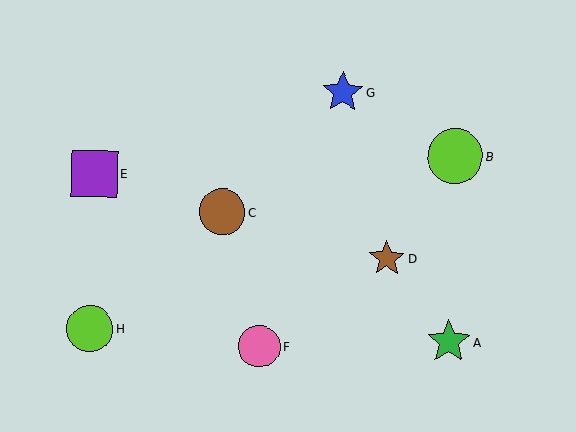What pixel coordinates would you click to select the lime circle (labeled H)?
Click at (90, 329) to select the lime circle H.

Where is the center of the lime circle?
The center of the lime circle is at (90, 329).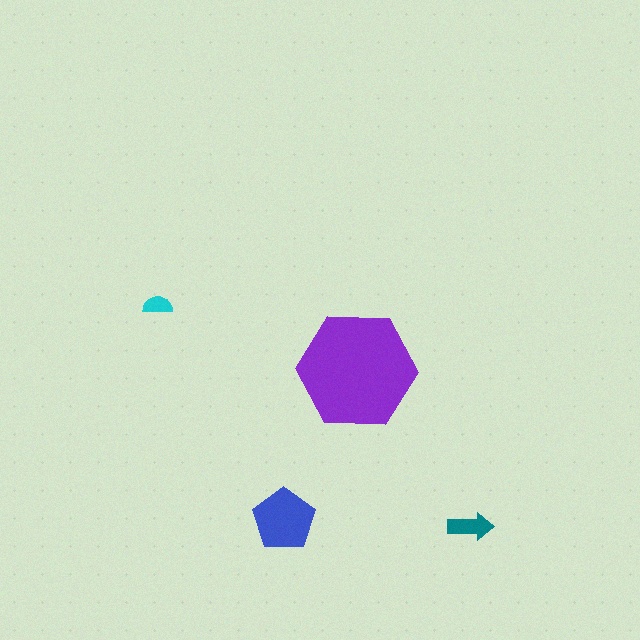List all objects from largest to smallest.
The purple hexagon, the blue pentagon, the teal arrow, the cyan semicircle.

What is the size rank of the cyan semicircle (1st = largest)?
4th.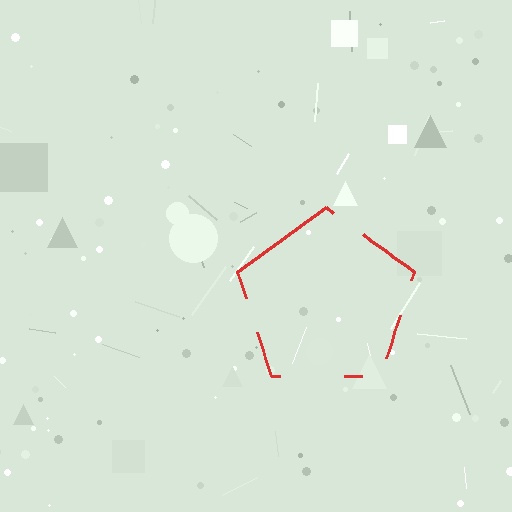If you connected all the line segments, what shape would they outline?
They would outline a pentagon.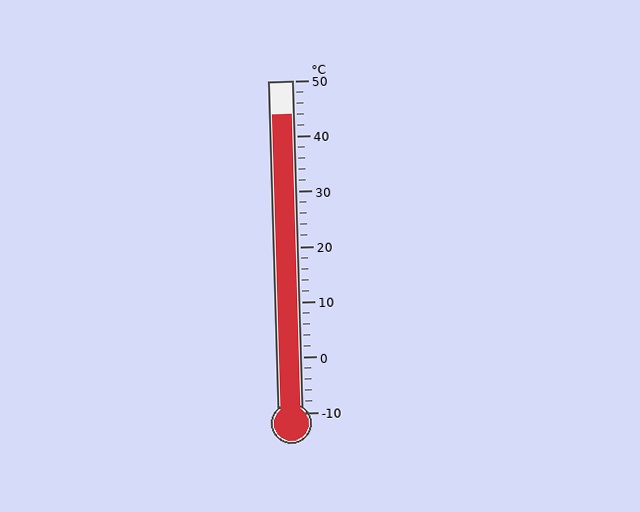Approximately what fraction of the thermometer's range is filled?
The thermometer is filled to approximately 90% of its range.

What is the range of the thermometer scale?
The thermometer scale ranges from -10°C to 50°C.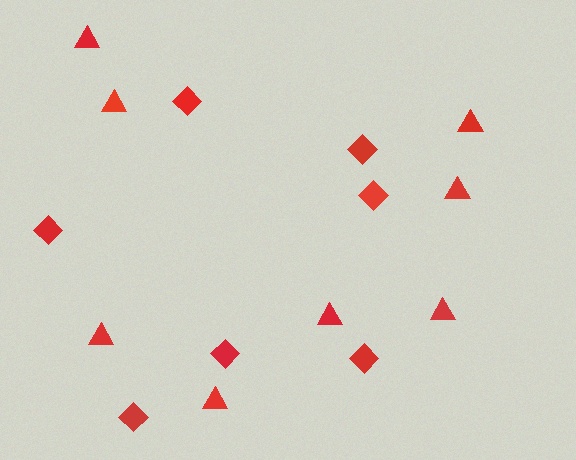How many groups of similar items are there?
There are 2 groups: one group of diamonds (7) and one group of triangles (8).